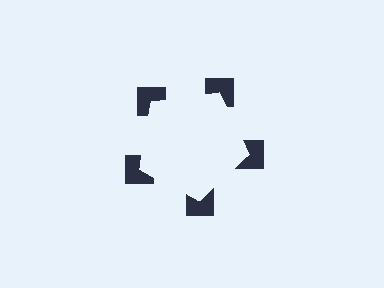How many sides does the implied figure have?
5 sides.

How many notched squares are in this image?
There are 5 — one at each vertex of the illusory pentagon.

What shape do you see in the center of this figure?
An illusory pentagon — its edges are inferred from the aligned wedge cuts in the notched squares, not physically drawn.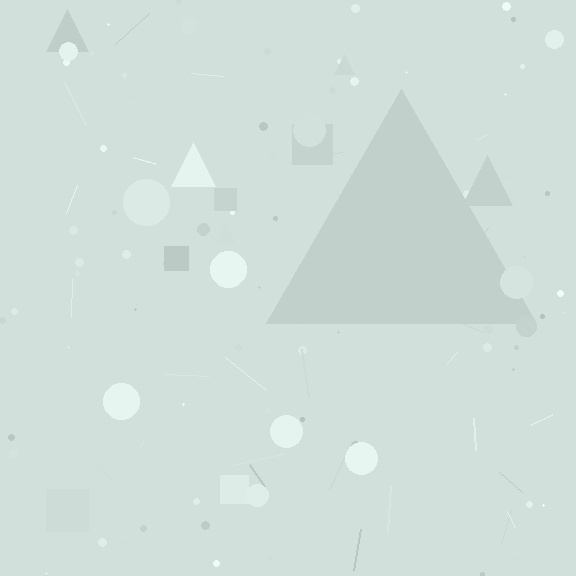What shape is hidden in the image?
A triangle is hidden in the image.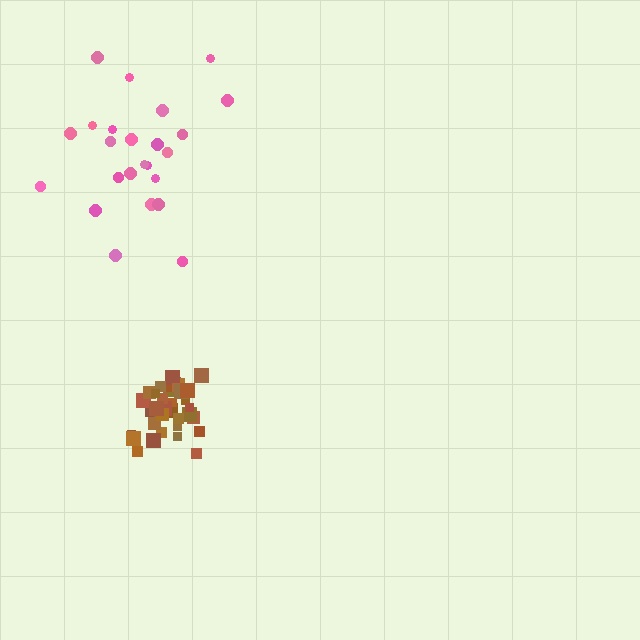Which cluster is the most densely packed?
Brown.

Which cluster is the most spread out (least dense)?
Pink.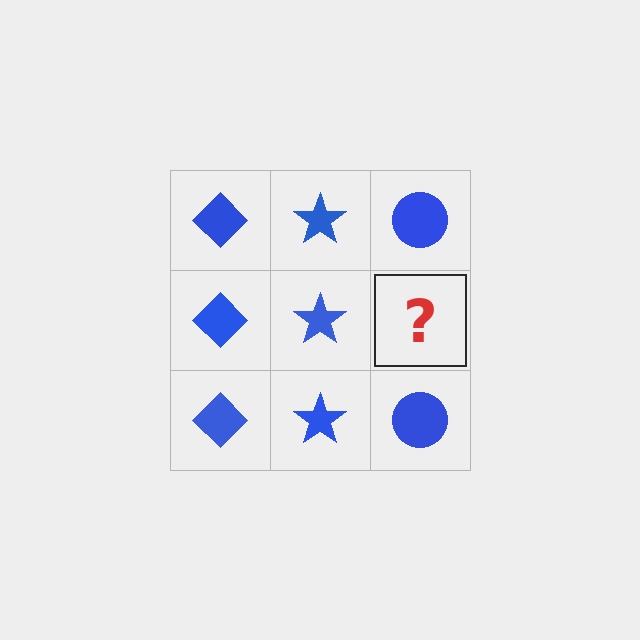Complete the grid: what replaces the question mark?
The question mark should be replaced with a blue circle.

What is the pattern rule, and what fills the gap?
The rule is that each column has a consistent shape. The gap should be filled with a blue circle.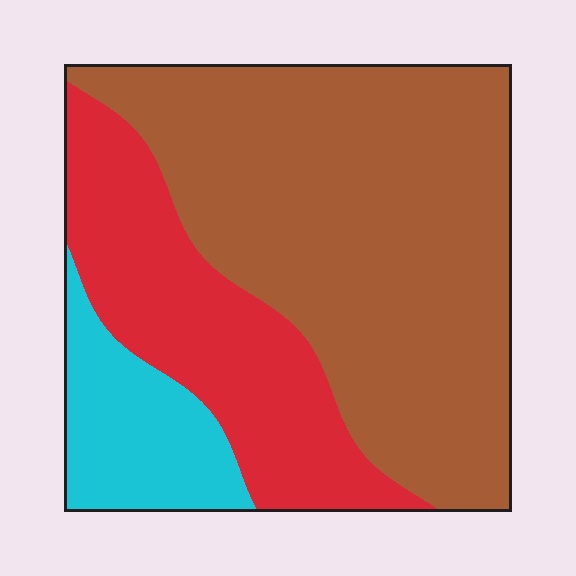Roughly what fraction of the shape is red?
Red covers about 25% of the shape.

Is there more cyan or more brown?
Brown.